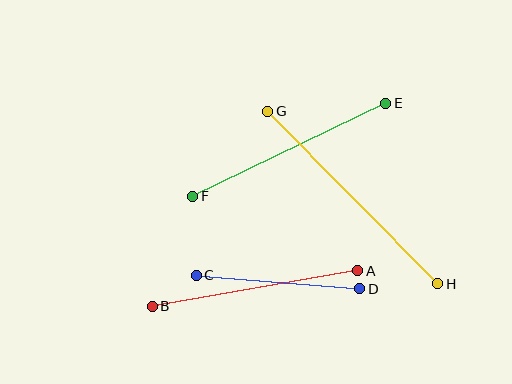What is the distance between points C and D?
The distance is approximately 164 pixels.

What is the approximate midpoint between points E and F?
The midpoint is at approximately (289, 150) pixels.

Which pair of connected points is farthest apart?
Points G and H are farthest apart.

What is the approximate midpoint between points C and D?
The midpoint is at approximately (278, 282) pixels.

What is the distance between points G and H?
The distance is approximately 242 pixels.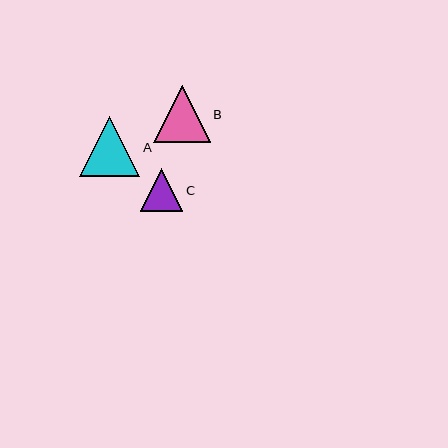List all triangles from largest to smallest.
From largest to smallest: A, B, C.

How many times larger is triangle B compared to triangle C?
Triangle B is approximately 1.3 times the size of triangle C.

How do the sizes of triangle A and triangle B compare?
Triangle A and triangle B are approximately the same size.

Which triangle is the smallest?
Triangle C is the smallest with a size of approximately 43 pixels.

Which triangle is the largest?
Triangle A is the largest with a size of approximately 60 pixels.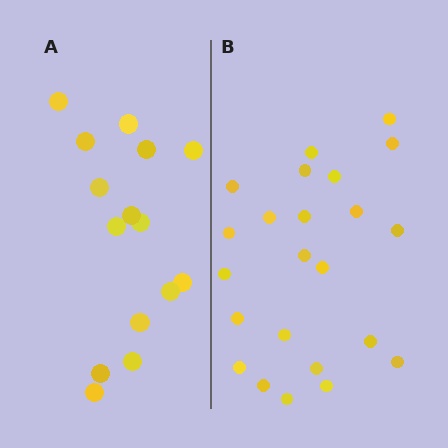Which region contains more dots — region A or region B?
Region B (the right region) has more dots.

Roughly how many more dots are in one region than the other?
Region B has roughly 8 or so more dots than region A.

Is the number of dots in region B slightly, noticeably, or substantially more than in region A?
Region B has substantially more. The ratio is roughly 1.5 to 1.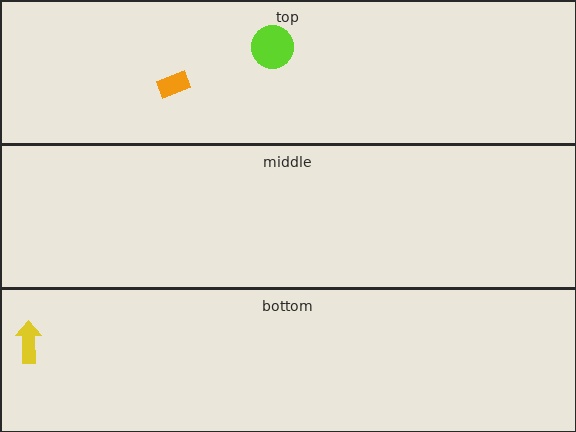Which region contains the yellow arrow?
The bottom region.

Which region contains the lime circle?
The top region.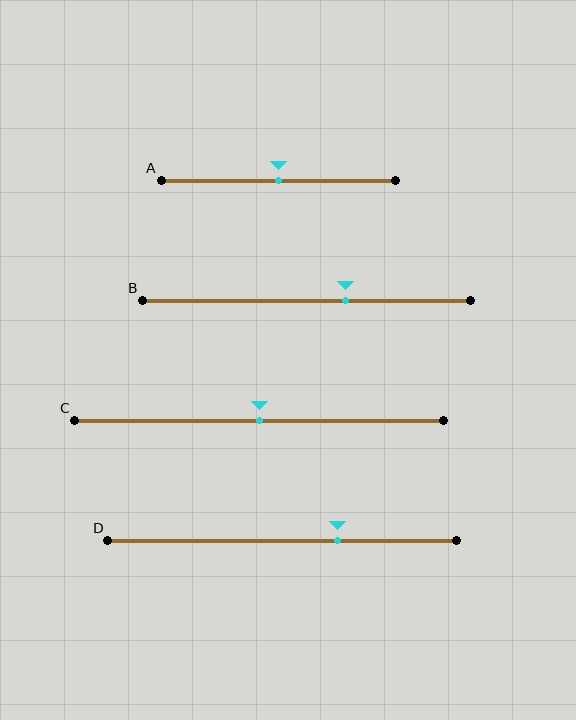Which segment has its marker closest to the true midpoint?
Segment A has its marker closest to the true midpoint.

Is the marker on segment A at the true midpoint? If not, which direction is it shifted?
Yes, the marker on segment A is at the true midpoint.